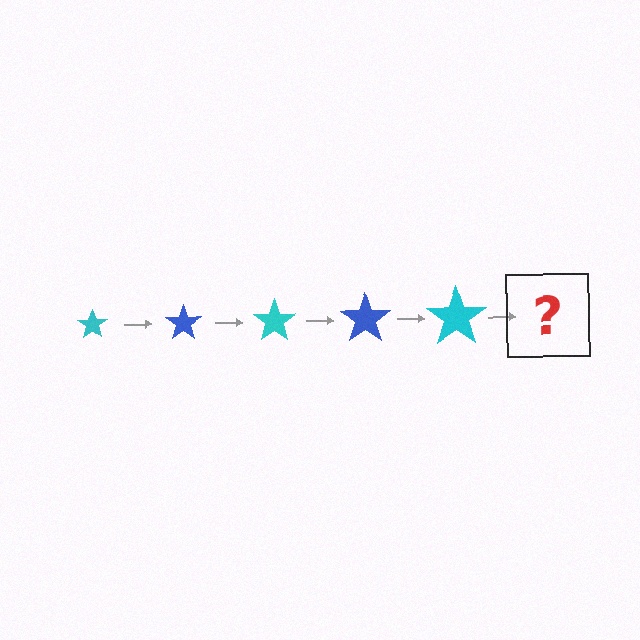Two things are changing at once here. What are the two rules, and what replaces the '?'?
The two rules are that the star grows larger each step and the color cycles through cyan and blue. The '?' should be a blue star, larger than the previous one.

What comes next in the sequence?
The next element should be a blue star, larger than the previous one.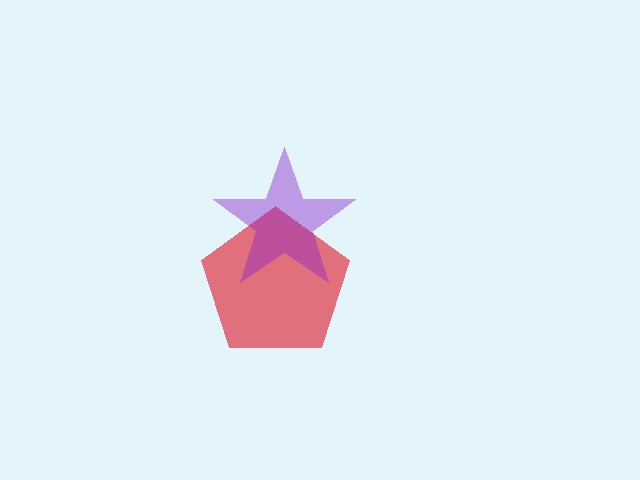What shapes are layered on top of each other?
The layered shapes are: a red pentagon, a purple star.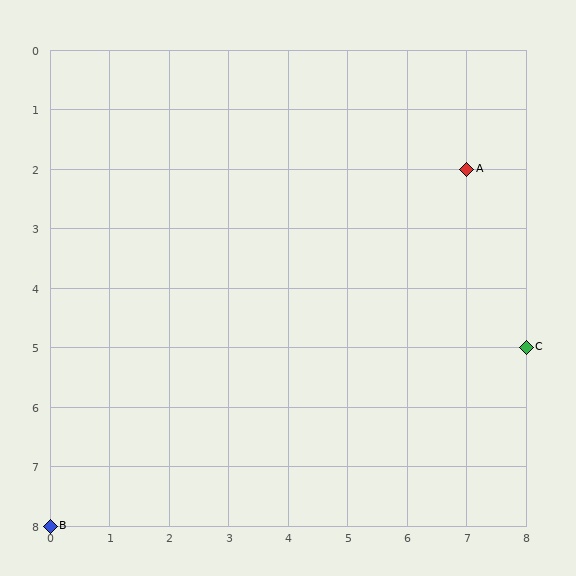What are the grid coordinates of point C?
Point C is at grid coordinates (8, 5).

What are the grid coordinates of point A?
Point A is at grid coordinates (7, 2).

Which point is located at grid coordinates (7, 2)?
Point A is at (7, 2).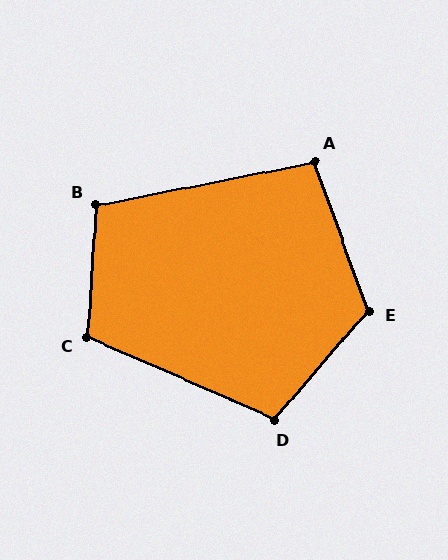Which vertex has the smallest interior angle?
A, at approximately 99 degrees.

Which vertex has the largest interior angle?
E, at approximately 119 degrees.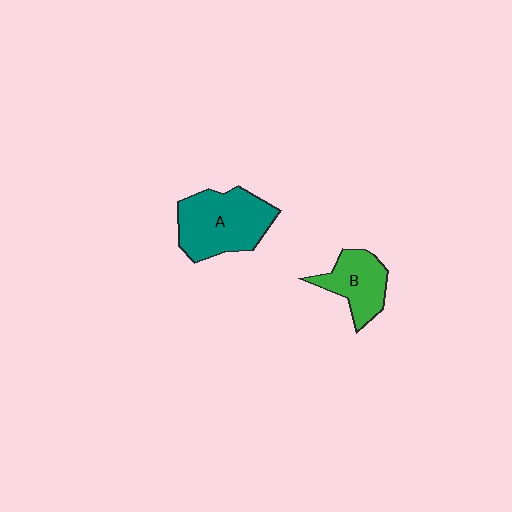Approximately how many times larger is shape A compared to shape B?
Approximately 1.6 times.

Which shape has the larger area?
Shape A (teal).